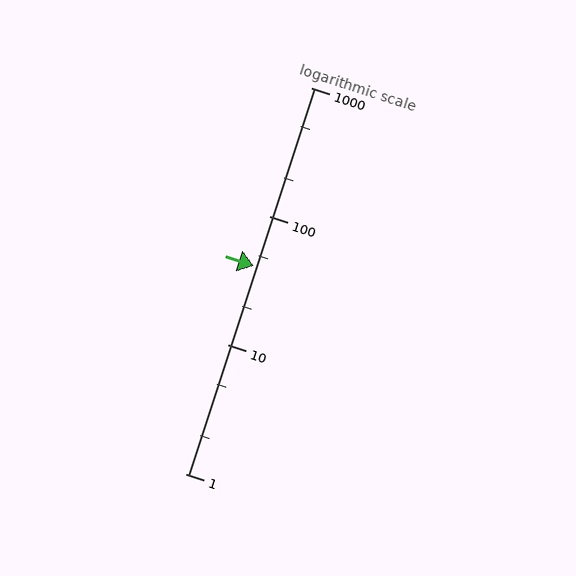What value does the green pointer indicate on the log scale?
The pointer indicates approximately 41.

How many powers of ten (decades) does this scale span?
The scale spans 3 decades, from 1 to 1000.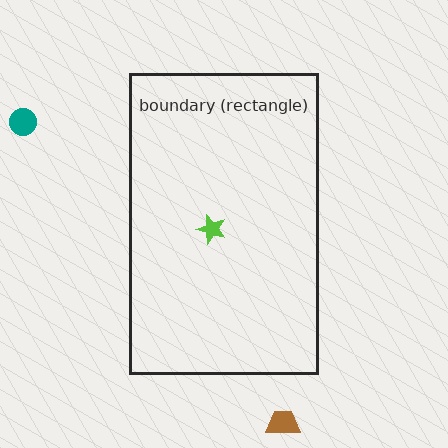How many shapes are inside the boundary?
1 inside, 2 outside.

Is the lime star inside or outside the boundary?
Inside.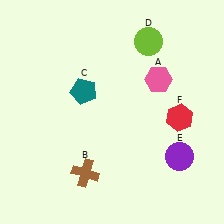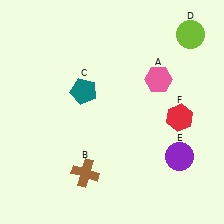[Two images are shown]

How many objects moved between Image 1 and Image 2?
1 object moved between the two images.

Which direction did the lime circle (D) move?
The lime circle (D) moved right.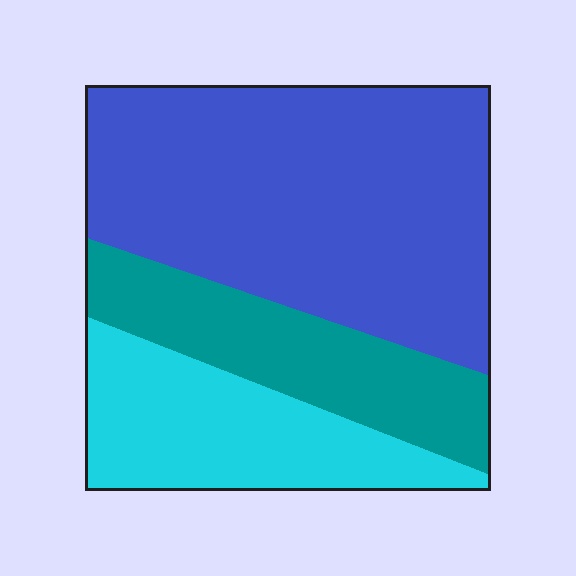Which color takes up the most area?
Blue, at roughly 55%.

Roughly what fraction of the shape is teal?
Teal covers 22% of the shape.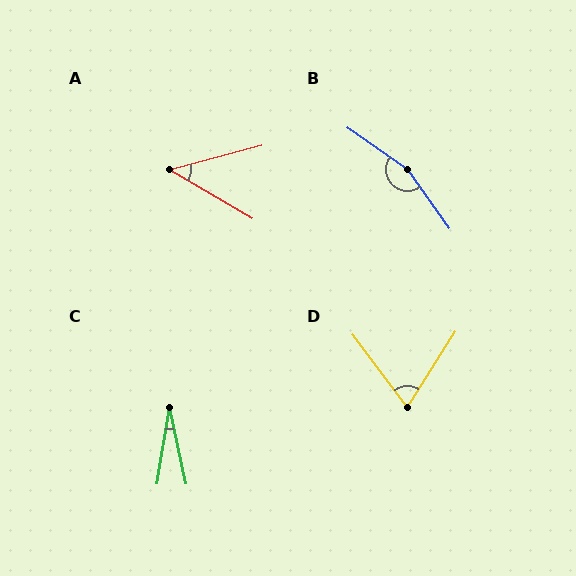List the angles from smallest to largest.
C (22°), A (46°), D (69°), B (160°).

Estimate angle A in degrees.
Approximately 46 degrees.